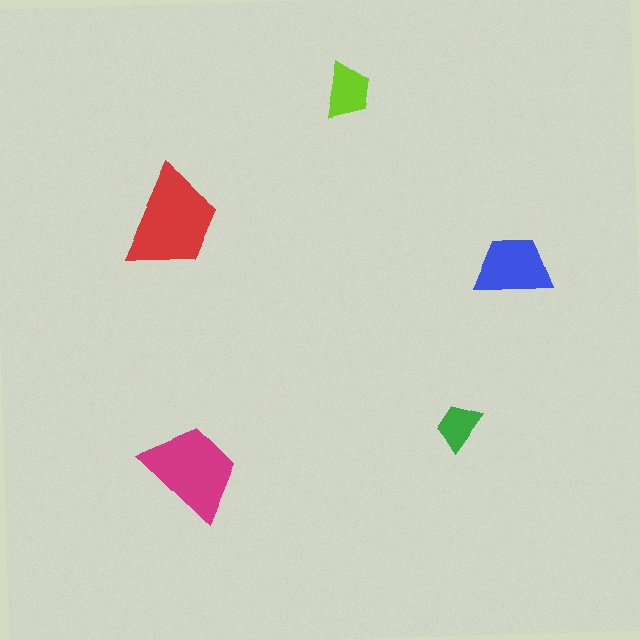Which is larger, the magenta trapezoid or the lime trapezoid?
The magenta one.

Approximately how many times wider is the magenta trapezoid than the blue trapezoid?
About 1.5 times wider.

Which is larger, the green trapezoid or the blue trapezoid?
The blue one.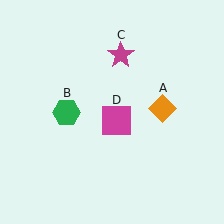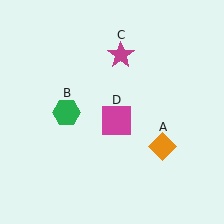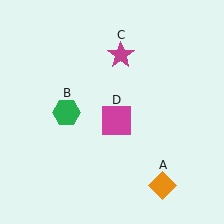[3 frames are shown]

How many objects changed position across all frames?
1 object changed position: orange diamond (object A).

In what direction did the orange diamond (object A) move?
The orange diamond (object A) moved down.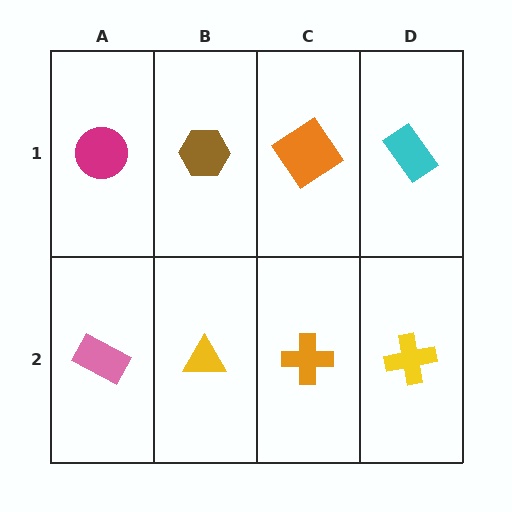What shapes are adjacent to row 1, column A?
A pink rectangle (row 2, column A), a brown hexagon (row 1, column B).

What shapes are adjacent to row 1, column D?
A yellow cross (row 2, column D), an orange diamond (row 1, column C).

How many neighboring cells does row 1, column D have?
2.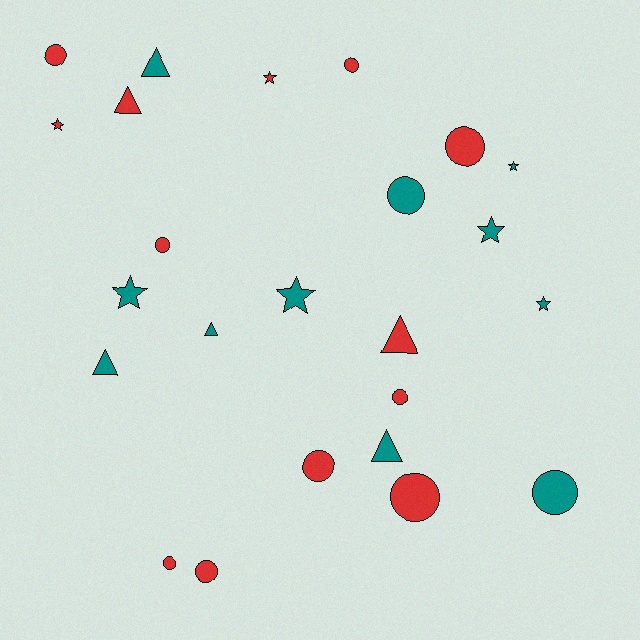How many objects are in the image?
There are 24 objects.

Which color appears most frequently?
Red, with 13 objects.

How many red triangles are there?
There are 2 red triangles.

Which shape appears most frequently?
Circle, with 11 objects.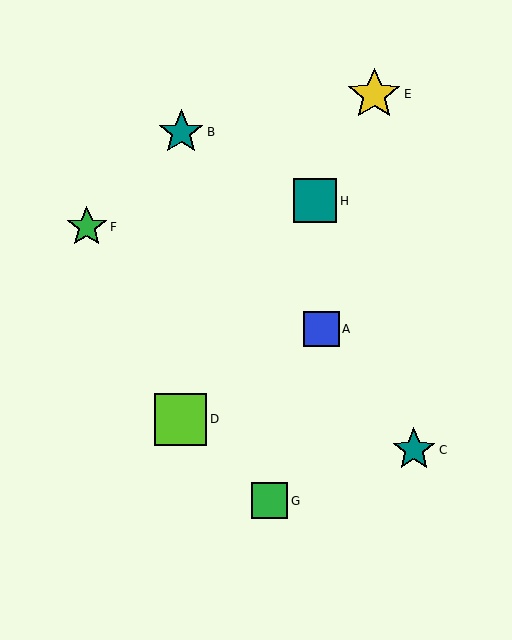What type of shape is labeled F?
Shape F is a green star.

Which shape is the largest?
The yellow star (labeled E) is the largest.